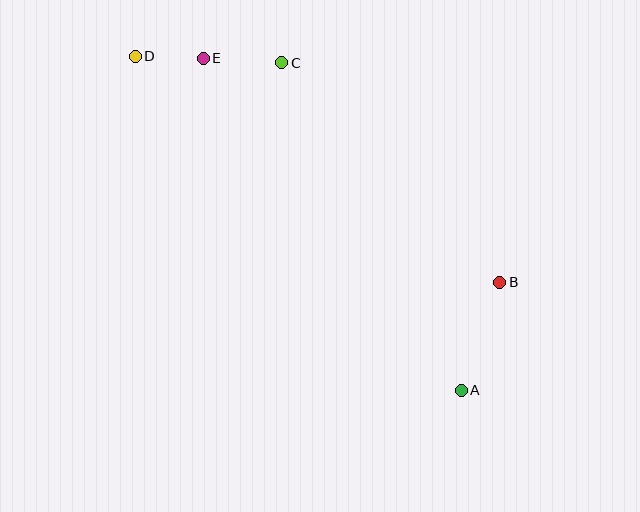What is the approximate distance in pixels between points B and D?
The distance between B and D is approximately 429 pixels.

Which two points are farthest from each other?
Points A and D are farthest from each other.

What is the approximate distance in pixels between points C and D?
The distance between C and D is approximately 146 pixels.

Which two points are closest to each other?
Points D and E are closest to each other.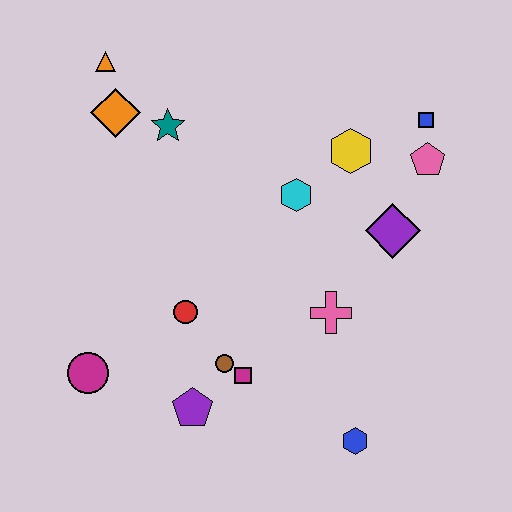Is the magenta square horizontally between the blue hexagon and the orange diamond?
Yes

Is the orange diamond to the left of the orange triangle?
No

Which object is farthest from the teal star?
The blue hexagon is farthest from the teal star.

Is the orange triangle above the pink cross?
Yes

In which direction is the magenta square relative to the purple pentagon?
The magenta square is to the right of the purple pentagon.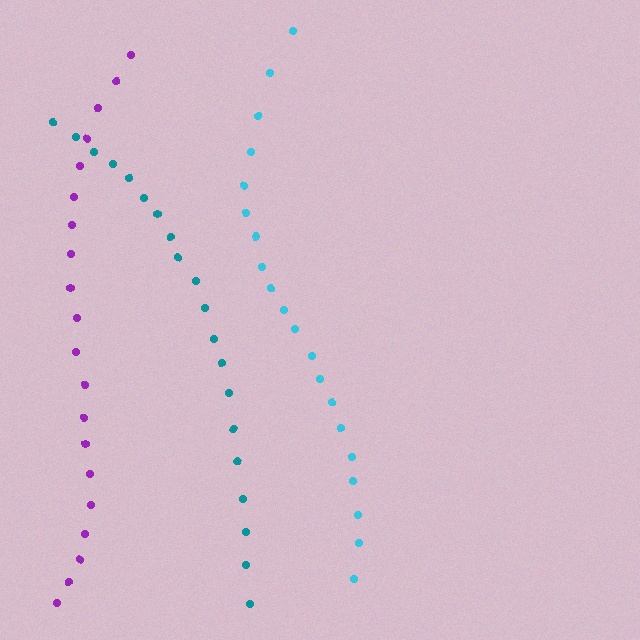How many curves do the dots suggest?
There are 3 distinct paths.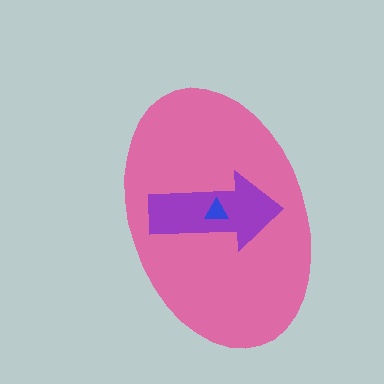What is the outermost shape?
The pink ellipse.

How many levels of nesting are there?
3.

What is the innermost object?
The blue triangle.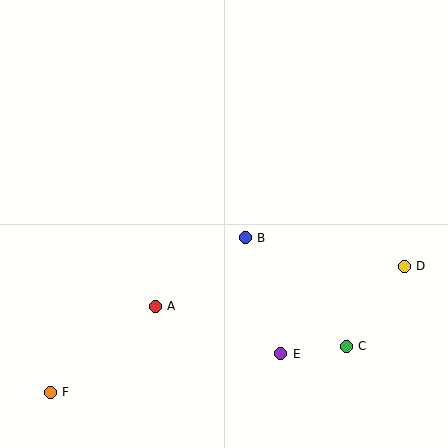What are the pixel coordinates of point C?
Point C is at (346, 346).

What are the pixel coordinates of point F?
Point F is at (50, 392).